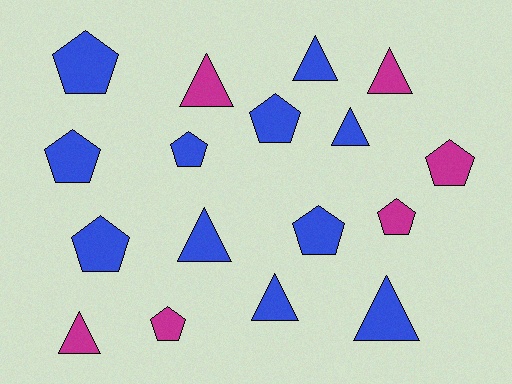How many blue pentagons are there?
There are 6 blue pentagons.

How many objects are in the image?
There are 17 objects.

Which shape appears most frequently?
Pentagon, with 9 objects.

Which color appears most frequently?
Blue, with 11 objects.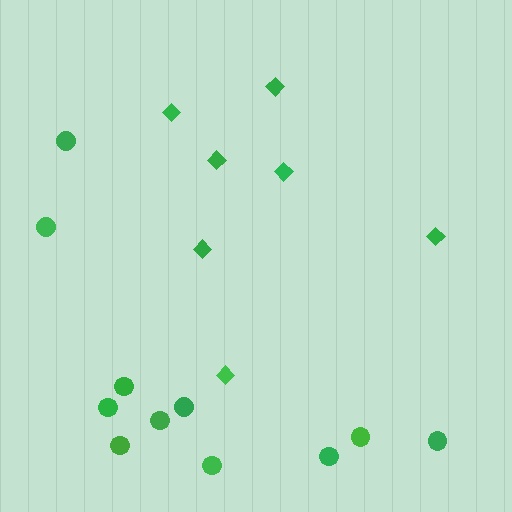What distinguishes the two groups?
There are 2 groups: one group of circles (11) and one group of diamonds (7).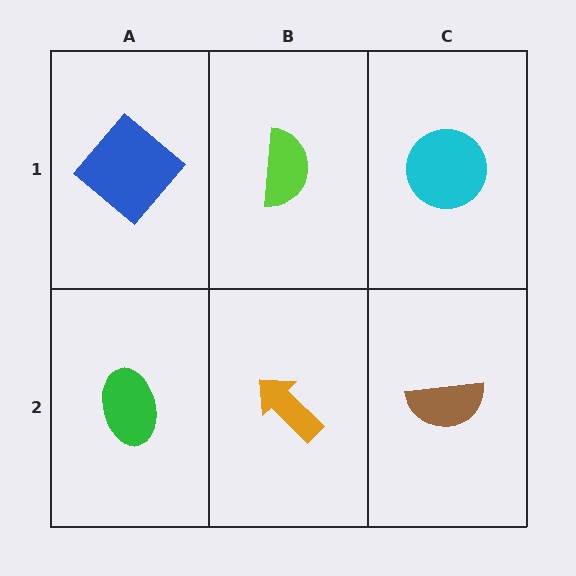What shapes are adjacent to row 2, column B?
A lime semicircle (row 1, column B), a green ellipse (row 2, column A), a brown semicircle (row 2, column C).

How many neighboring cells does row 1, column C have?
2.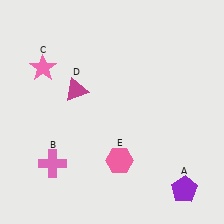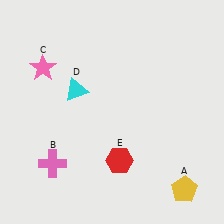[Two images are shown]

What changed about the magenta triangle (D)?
In Image 1, D is magenta. In Image 2, it changed to cyan.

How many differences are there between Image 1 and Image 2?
There are 3 differences between the two images.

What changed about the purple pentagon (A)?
In Image 1, A is purple. In Image 2, it changed to yellow.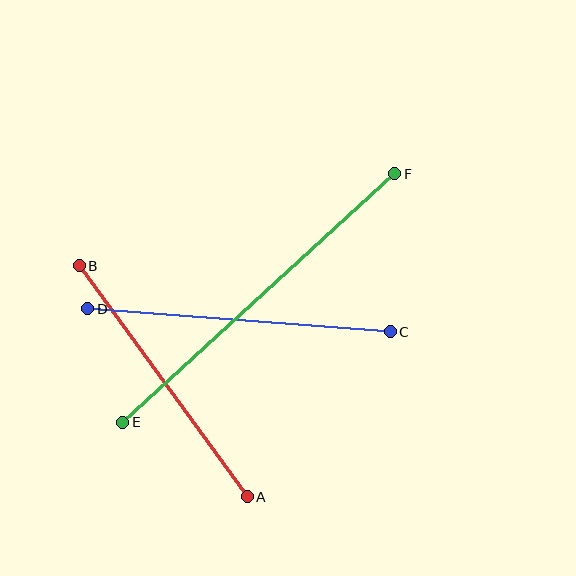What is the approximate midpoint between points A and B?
The midpoint is at approximately (163, 381) pixels.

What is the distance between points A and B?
The distance is approximately 286 pixels.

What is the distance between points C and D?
The distance is approximately 303 pixels.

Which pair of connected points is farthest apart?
Points E and F are farthest apart.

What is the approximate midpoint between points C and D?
The midpoint is at approximately (239, 320) pixels.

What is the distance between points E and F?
The distance is approximately 368 pixels.